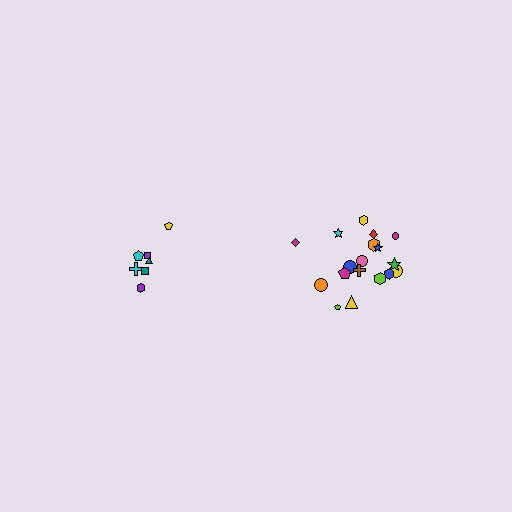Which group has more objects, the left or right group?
The right group.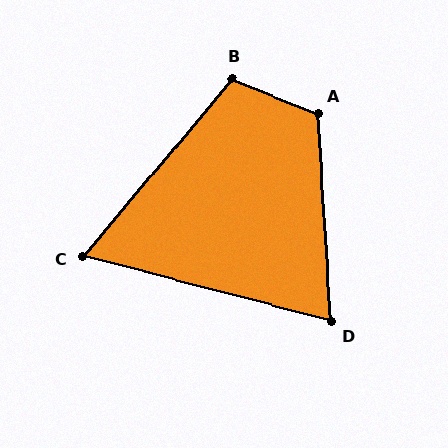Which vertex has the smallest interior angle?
C, at approximately 65 degrees.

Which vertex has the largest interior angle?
A, at approximately 115 degrees.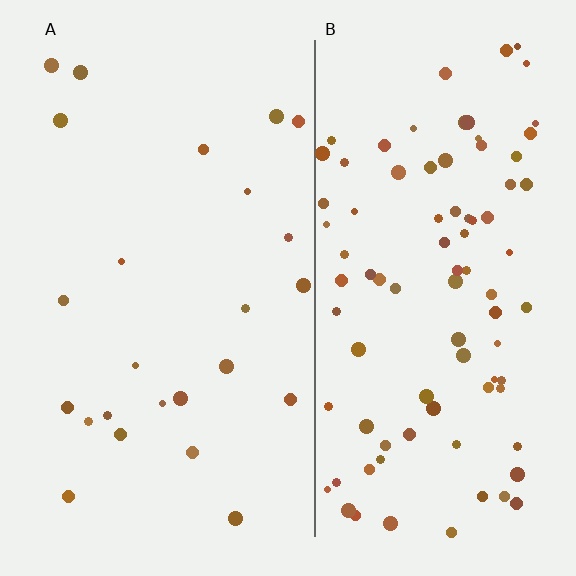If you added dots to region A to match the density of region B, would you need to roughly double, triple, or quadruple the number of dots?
Approximately quadruple.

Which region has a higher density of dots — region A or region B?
B (the right).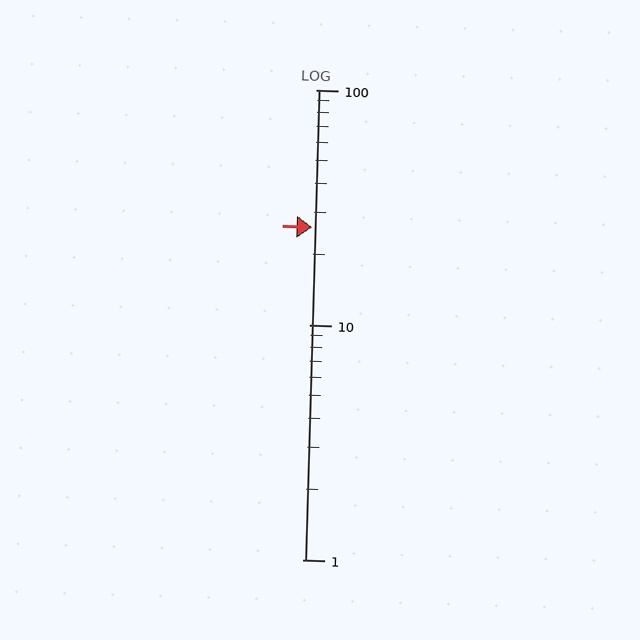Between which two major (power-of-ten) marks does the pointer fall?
The pointer is between 10 and 100.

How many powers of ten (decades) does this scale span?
The scale spans 2 decades, from 1 to 100.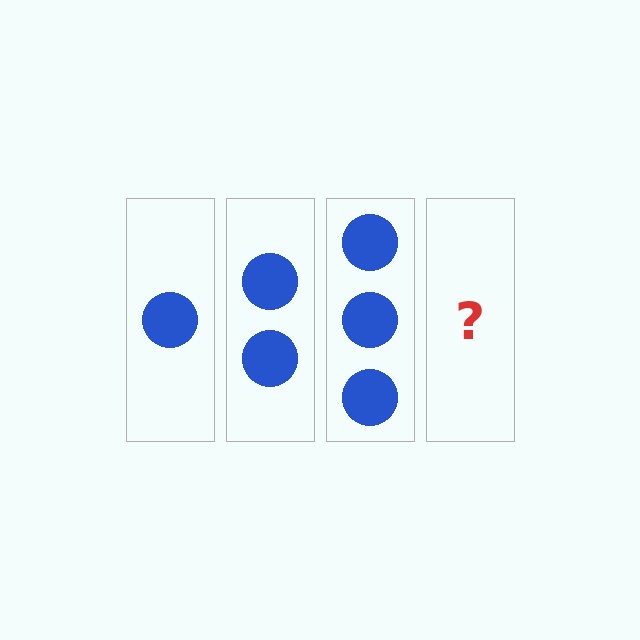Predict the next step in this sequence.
The next step is 4 circles.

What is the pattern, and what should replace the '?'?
The pattern is that each step adds one more circle. The '?' should be 4 circles.